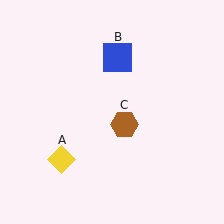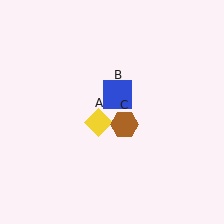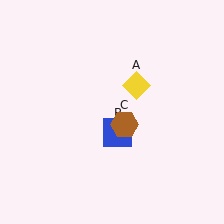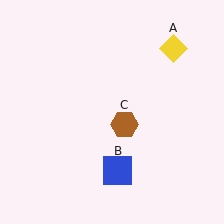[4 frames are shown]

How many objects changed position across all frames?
2 objects changed position: yellow diamond (object A), blue square (object B).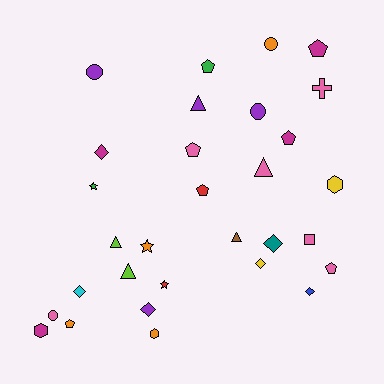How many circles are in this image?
There are 4 circles.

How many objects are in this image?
There are 30 objects.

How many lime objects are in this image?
There are 2 lime objects.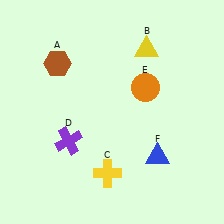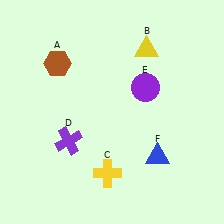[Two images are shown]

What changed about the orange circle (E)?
In Image 1, E is orange. In Image 2, it changed to purple.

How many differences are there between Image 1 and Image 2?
There is 1 difference between the two images.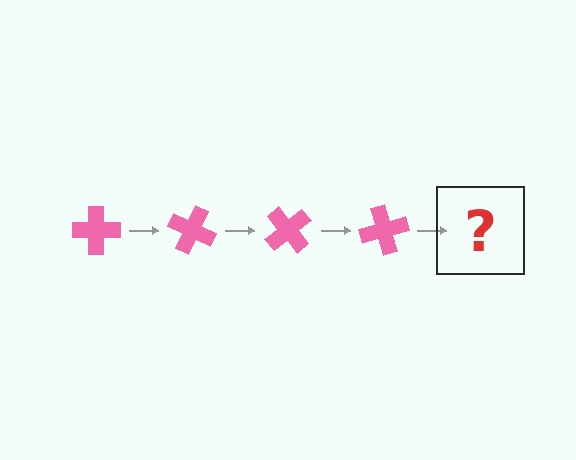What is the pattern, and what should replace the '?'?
The pattern is that the cross rotates 25 degrees each step. The '?' should be a pink cross rotated 100 degrees.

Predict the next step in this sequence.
The next step is a pink cross rotated 100 degrees.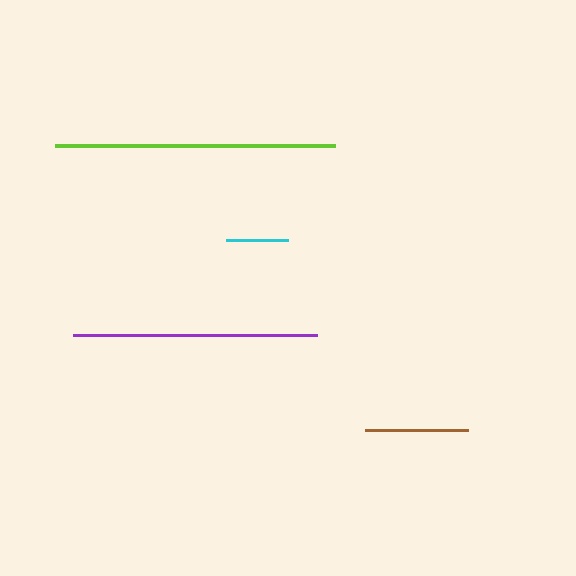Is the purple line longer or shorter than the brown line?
The purple line is longer than the brown line.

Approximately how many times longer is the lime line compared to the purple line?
The lime line is approximately 1.1 times the length of the purple line.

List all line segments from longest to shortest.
From longest to shortest: lime, purple, brown, cyan.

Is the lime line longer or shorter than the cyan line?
The lime line is longer than the cyan line.